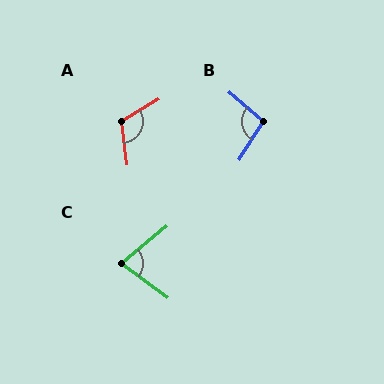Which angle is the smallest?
C, at approximately 76 degrees.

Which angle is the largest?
A, at approximately 115 degrees.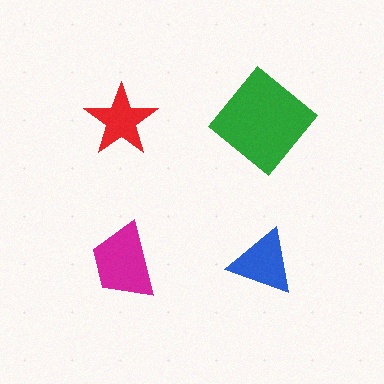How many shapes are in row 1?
2 shapes.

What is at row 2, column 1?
A magenta trapezoid.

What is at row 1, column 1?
A red star.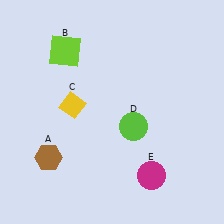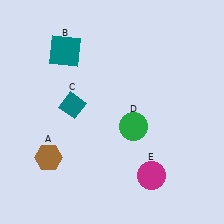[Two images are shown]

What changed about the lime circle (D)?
In Image 1, D is lime. In Image 2, it changed to green.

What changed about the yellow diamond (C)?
In Image 1, C is yellow. In Image 2, it changed to teal.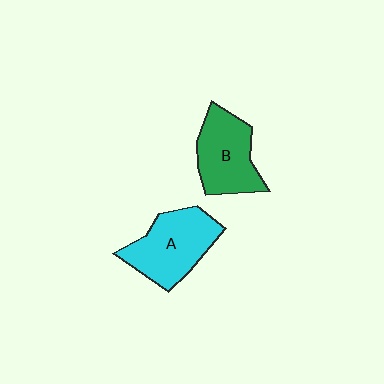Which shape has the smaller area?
Shape B (green).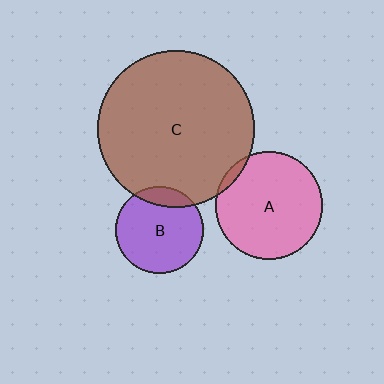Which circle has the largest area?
Circle C (brown).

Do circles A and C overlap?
Yes.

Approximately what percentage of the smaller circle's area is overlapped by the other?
Approximately 5%.